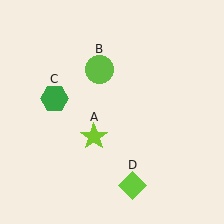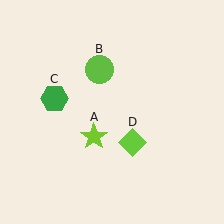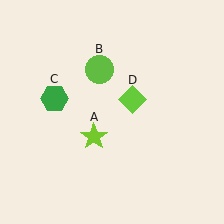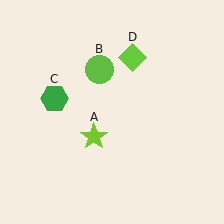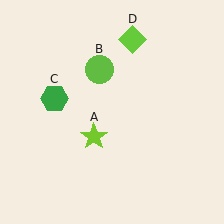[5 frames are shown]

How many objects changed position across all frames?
1 object changed position: lime diamond (object D).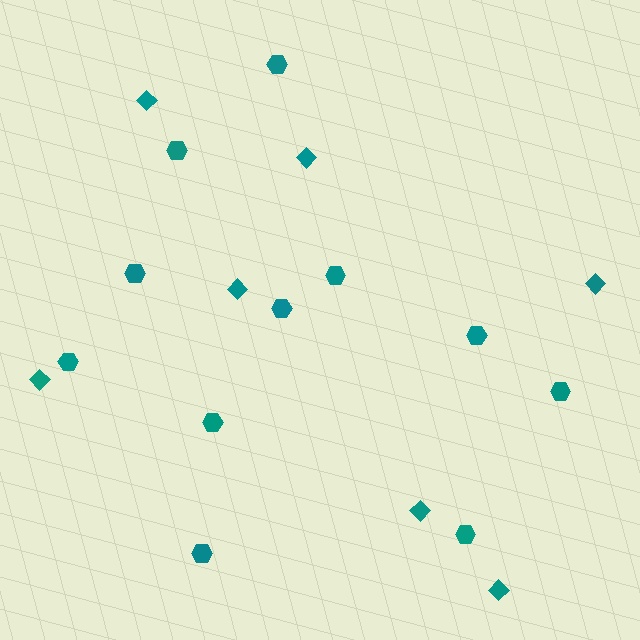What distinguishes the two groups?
There are 2 groups: one group of diamonds (7) and one group of hexagons (11).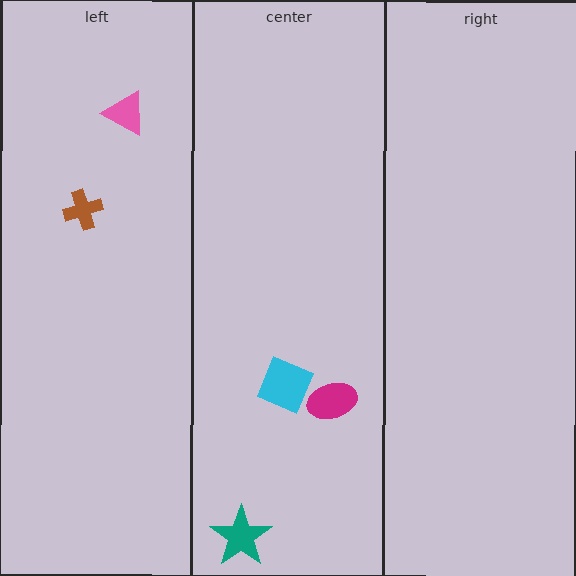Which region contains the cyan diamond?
The center region.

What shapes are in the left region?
The pink triangle, the brown cross.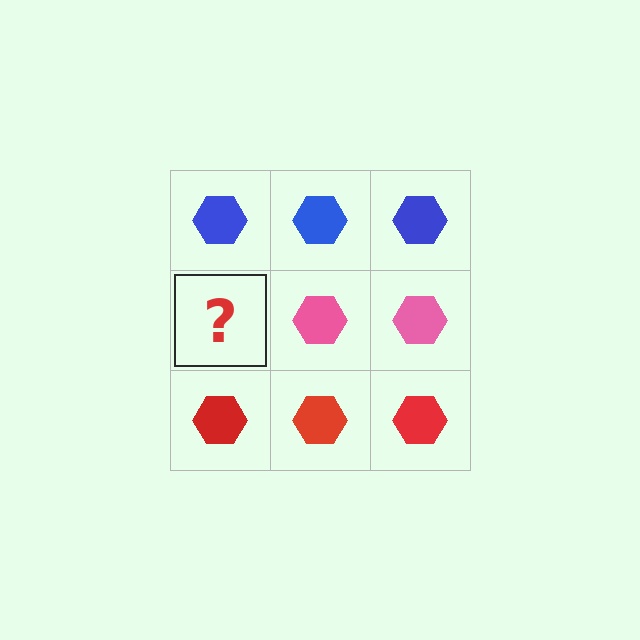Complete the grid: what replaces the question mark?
The question mark should be replaced with a pink hexagon.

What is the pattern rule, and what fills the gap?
The rule is that each row has a consistent color. The gap should be filled with a pink hexagon.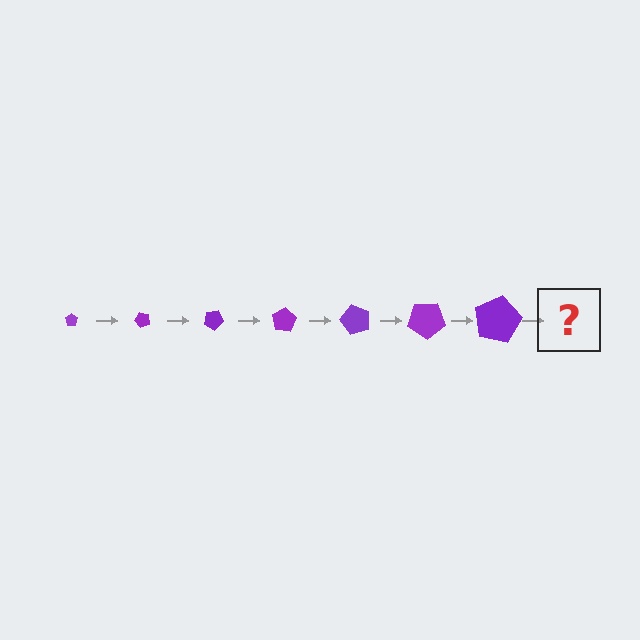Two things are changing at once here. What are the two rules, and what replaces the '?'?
The two rules are that the pentagon grows larger each step and it rotates 50 degrees each step. The '?' should be a pentagon, larger than the previous one and rotated 350 degrees from the start.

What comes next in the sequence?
The next element should be a pentagon, larger than the previous one and rotated 350 degrees from the start.